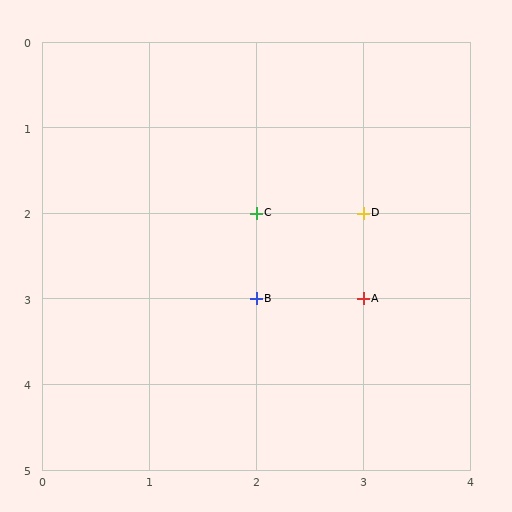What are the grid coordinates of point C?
Point C is at grid coordinates (2, 2).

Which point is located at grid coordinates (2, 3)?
Point B is at (2, 3).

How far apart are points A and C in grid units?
Points A and C are 1 column and 1 row apart (about 1.4 grid units diagonally).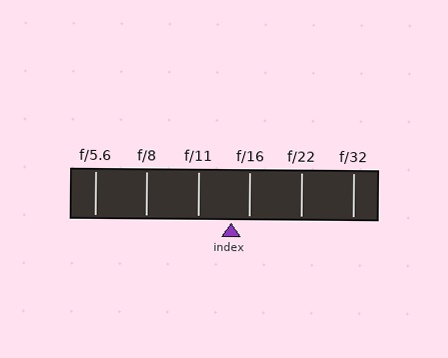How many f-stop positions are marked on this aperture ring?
There are 6 f-stop positions marked.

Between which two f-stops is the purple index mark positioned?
The index mark is between f/11 and f/16.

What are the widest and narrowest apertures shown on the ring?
The widest aperture shown is f/5.6 and the narrowest is f/32.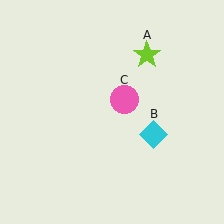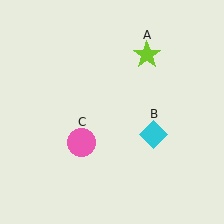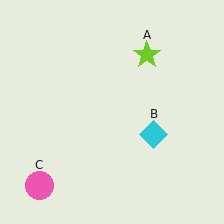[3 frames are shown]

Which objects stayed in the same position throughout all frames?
Lime star (object A) and cyan diamond (object B) remained stationary.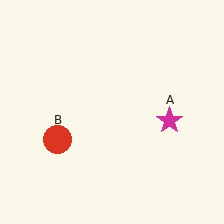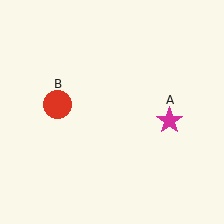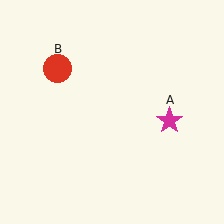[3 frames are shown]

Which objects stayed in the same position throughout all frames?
Magenta star (object A) remained stationary.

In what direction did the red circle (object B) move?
The red circle (object B) moved up.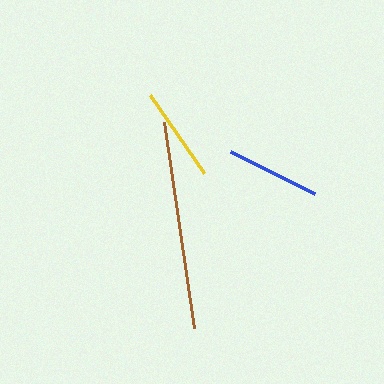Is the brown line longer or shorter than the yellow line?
The brown line is longer than the yellow line.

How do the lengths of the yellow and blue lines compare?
The yellow and blue lines are approximately the same length.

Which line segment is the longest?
The brown line is the longest at approximately 208 pixels.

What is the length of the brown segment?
The brown segment is approximately 208 pixels long.